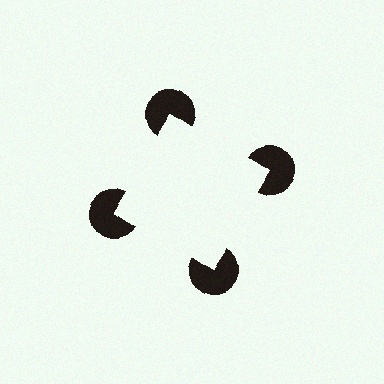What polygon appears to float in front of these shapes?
An illusory square — its edges are inferred from the aligned wedge cuts in the pac-man discs, not physically drawn.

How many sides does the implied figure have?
4 sides.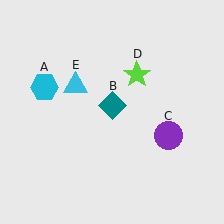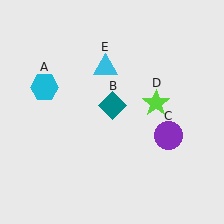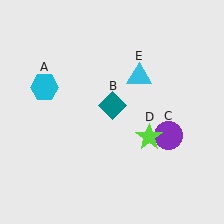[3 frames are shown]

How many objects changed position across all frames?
2 objects changed position: lime star (object D), cyan triangle (object E).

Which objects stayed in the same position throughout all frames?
Cyan hexagon (object A) and teal diamond (object B) and purple circle (object C) remained stationary.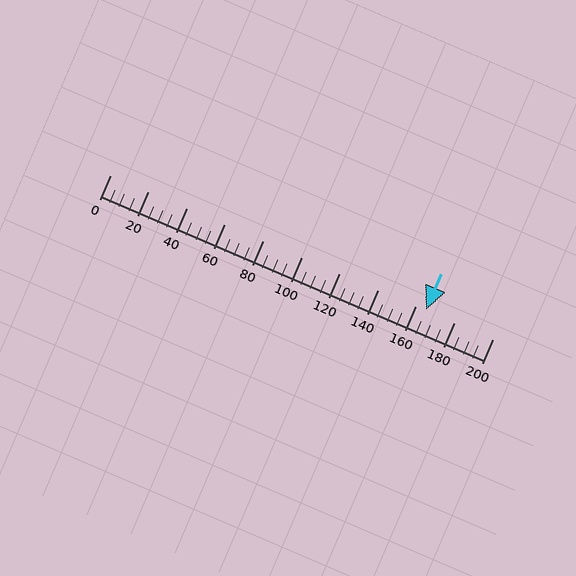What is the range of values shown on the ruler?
The ruler shows values from 0 to 200.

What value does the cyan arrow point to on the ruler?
The cyan arrow points to approximately 165.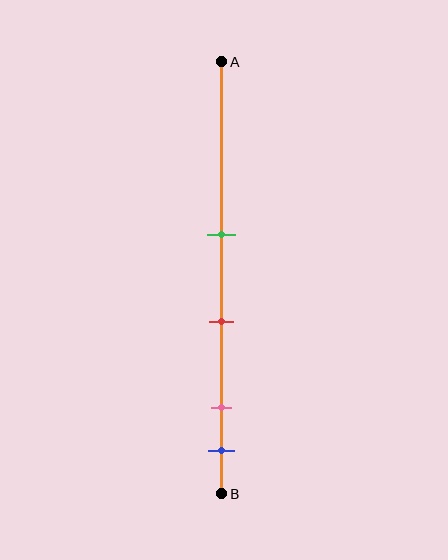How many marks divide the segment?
There are 4 marks dividing the segment.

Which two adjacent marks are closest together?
The pink and blue marks are the closest adjacent pair.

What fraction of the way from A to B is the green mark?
The green mark is approximately 40% (0.4) of the way from A to B.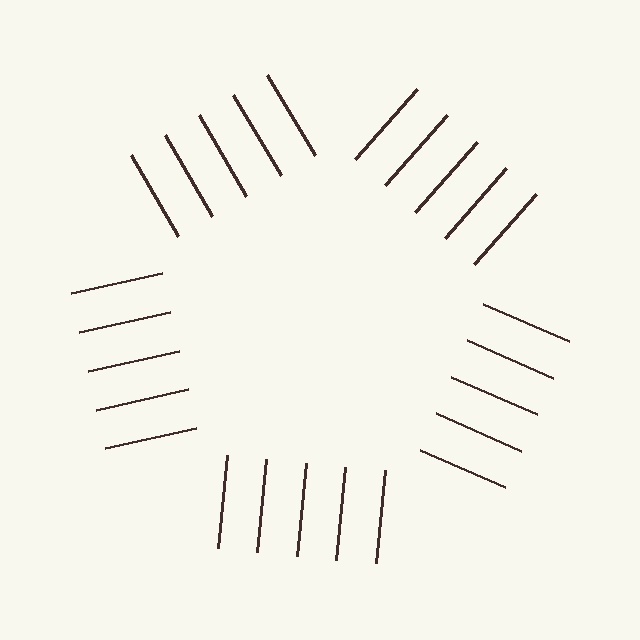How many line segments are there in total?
25 — 5 along each of the 5 edges.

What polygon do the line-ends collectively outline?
An illusory pentagon — the line segments terminate on its edges but no continuous stroke is drawn.